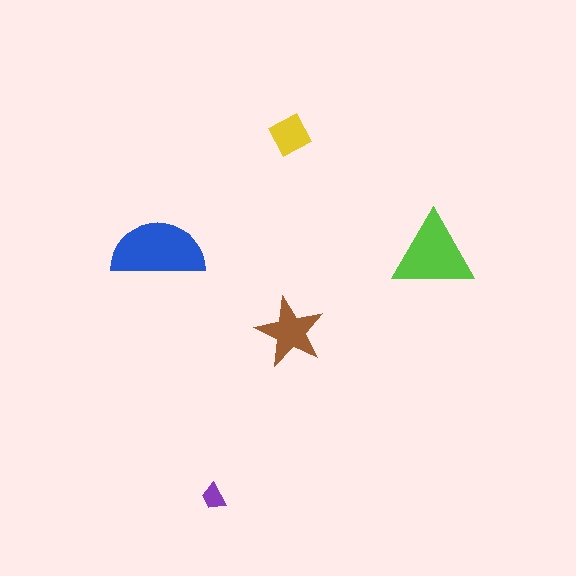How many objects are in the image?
There are 5 objects in the image.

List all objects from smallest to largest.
The purple trapezoid, the yellow square, the brown star, the lime triangle, the blue semicircle.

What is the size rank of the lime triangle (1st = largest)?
2nd.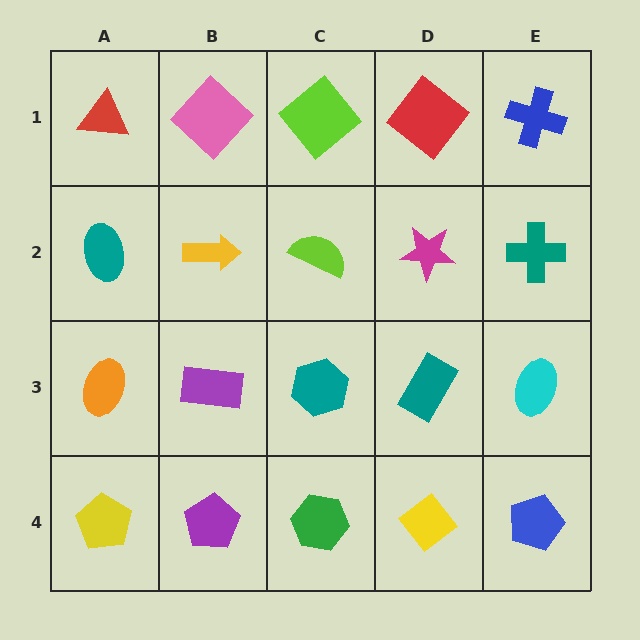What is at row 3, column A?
An orange ellipse.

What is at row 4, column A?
A yellow pentagon.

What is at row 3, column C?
A teal hexagon.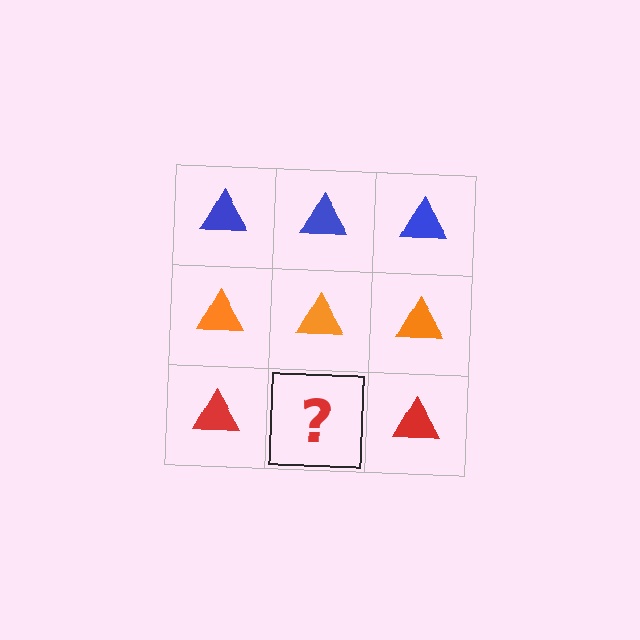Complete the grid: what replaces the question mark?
The question mark should be replaced with a red triangle.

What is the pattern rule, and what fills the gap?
The rule is that each row has a consistent color. The gap should be filled with a red triangle.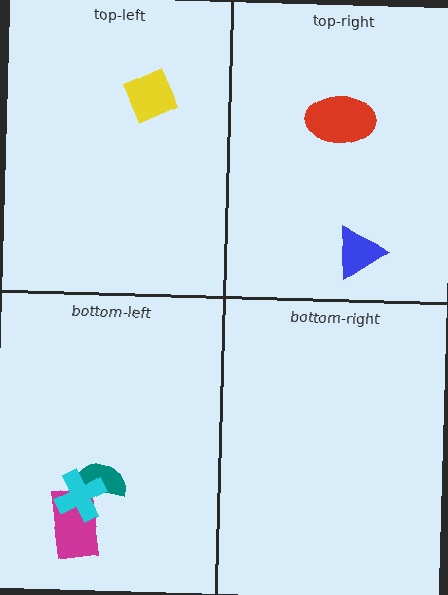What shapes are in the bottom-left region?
The teal semicircle, the magenta rectangle, the cyan cross.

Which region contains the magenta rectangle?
The bottom-left region.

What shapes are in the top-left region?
The yellow diamond.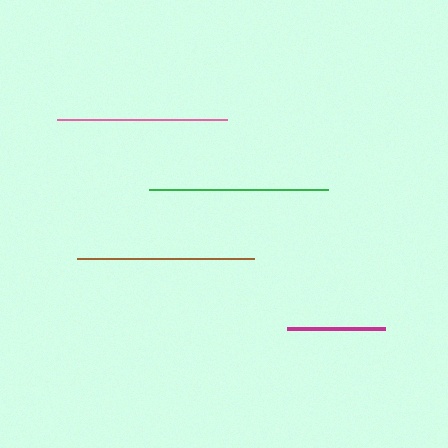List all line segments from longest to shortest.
From longest to shortest: green, brown, pink, magenta.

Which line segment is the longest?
The green line is the longest at approximately 178 pixels.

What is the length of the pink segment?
The pink segment is approximately 170 pixels long.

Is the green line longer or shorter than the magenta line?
The green line is longer than the magenta line.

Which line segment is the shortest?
The magenta line is the shortest at approximately 98 pixels.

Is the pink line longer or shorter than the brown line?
The brown line is longer than the pink line.